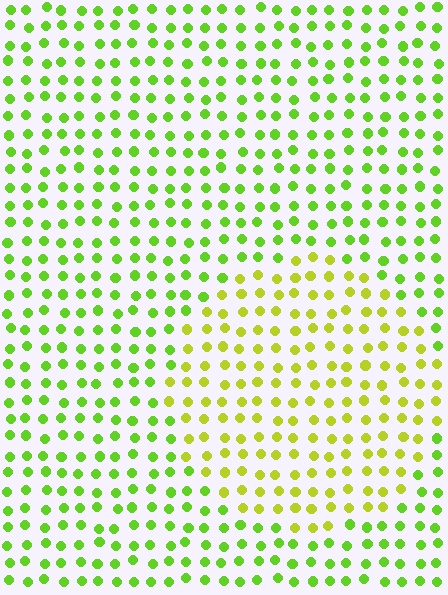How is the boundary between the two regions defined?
The boundary is defined purely by a slight shift in hue (about 29 degrees). Spacing, size, and orientation are identical on both sides.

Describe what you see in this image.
The image is filled with small lime elements in a uniform arrangement. A circle-shaped region is visible where the elements are tinted to a slightly different hue, forming a subtle color boundary.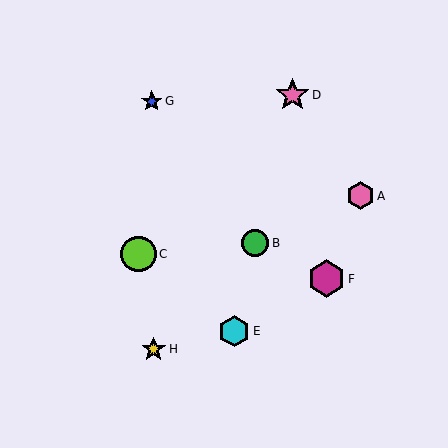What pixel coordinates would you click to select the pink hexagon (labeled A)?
Click at (361, 196) to select the pink hexagon A.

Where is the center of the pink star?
The center of the pink star is at (293, 95).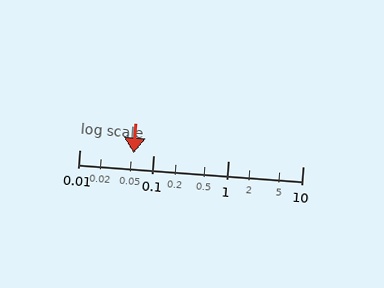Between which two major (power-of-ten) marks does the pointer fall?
The pointer is between 0.01 and 0.1.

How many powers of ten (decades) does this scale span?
The scale spans 3 decades, from 0.01 to 10.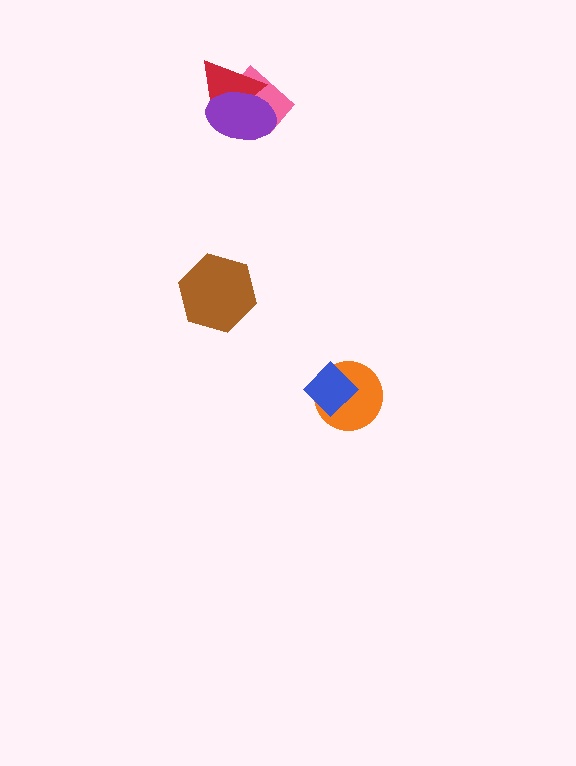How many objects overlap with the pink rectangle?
2 objects overlap with the pink rectangle.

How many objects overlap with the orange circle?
1 object overlaps with the orange circle.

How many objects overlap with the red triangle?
2 objects overlap with the red triangle.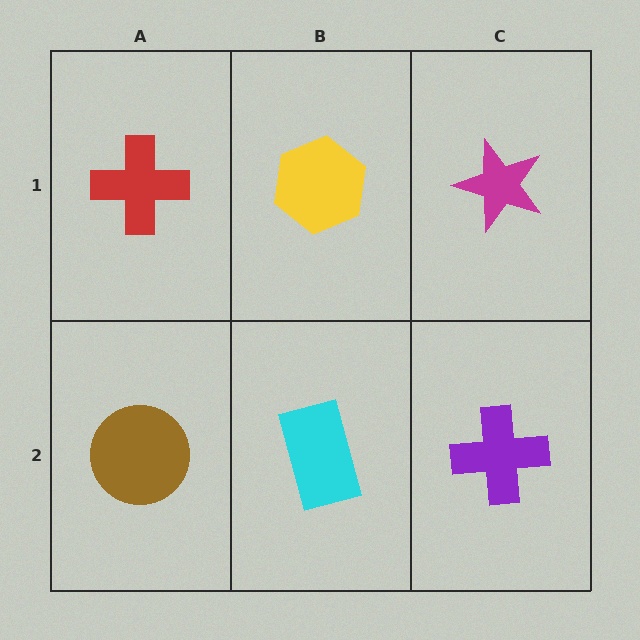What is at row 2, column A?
A brown circle.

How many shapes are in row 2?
3 shapes.